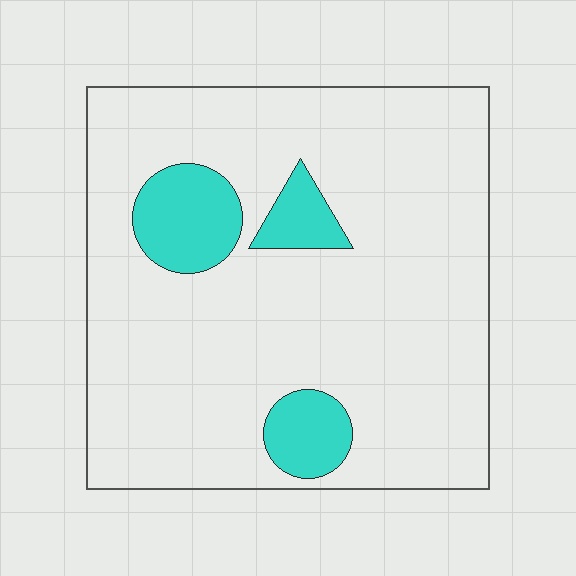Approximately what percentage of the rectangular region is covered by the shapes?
Approximately 15%.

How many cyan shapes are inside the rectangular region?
3.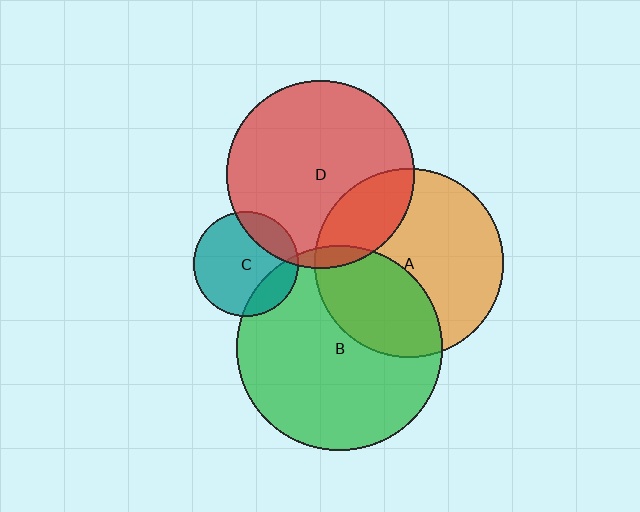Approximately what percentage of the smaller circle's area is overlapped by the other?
Approximately 20%.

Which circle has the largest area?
Circle B (green).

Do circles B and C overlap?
Yes.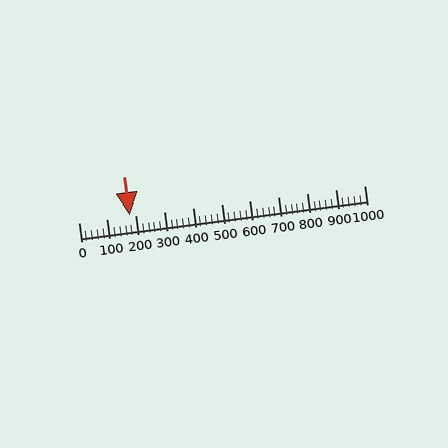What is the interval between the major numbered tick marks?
The major tick marks are spaced 100 units apart.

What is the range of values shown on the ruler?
The ruler shows values from 0 to 1000.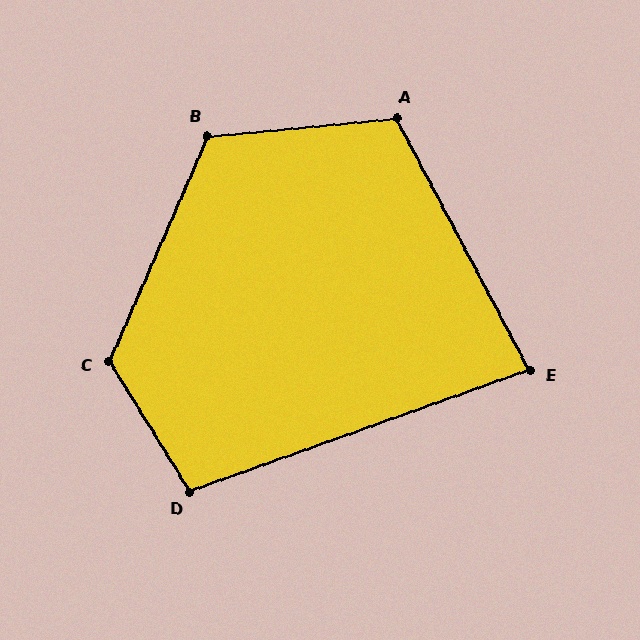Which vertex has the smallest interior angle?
E, at approximately 82 degrees.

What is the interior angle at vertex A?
Approximately 112 degrees (obtuse).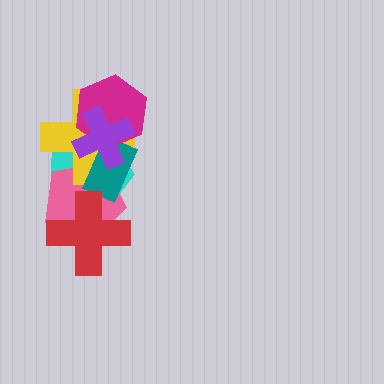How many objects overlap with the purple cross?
4 objects overlap with the purple cross.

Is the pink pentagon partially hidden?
Yes, it is partially covered by another shape.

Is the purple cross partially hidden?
No, no other shape covers it.